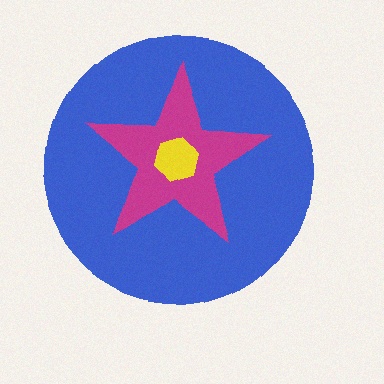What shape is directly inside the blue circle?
The magenta star.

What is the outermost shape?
The blue circle.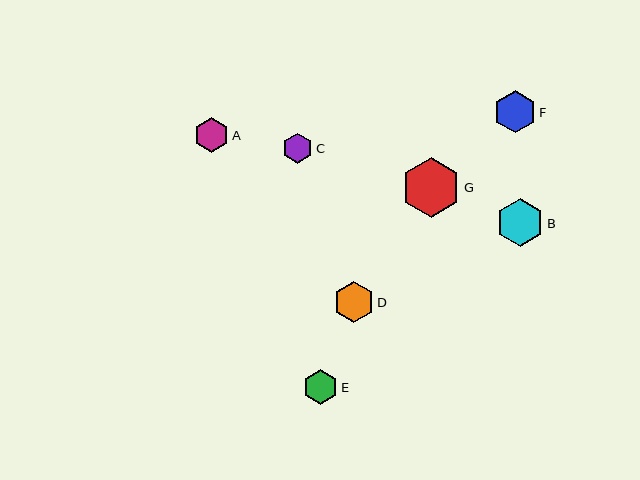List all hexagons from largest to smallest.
From largest to smallest: G, B, F, D, E, A, C.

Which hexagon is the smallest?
Hexagon C is the smallest with a size of approximately 30 pixels.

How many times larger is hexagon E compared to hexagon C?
Hexagon E is approximately 1.2 times the size of hexagon C.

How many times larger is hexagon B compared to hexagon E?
Hexagon B is approximately 1.4 times the size of hexagon E.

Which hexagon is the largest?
Hexagon G is the largest with a size of approximately 60 pixels.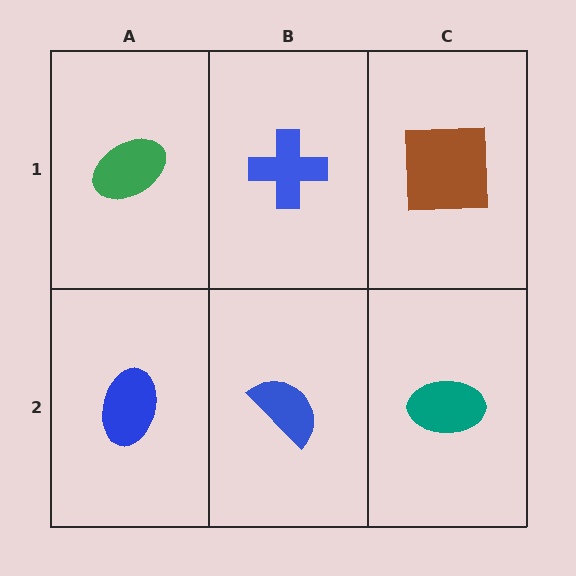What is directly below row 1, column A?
A blue ellipse.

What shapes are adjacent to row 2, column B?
A blue cross (row 1, column B), a blue ellipse (row 2, column A), a teal ellipse (row 2, column C).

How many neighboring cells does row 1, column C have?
2.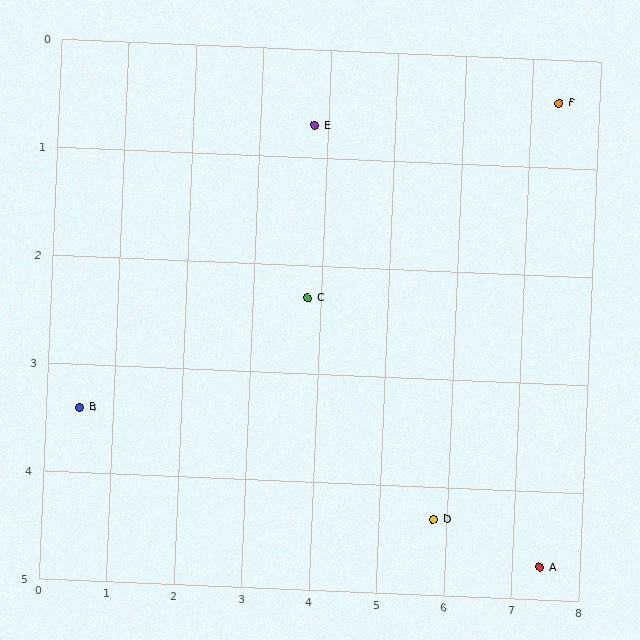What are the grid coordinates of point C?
Point C is at approximately (3.8, 2.3).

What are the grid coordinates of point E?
Point E is at approximately (3.8, 0.7).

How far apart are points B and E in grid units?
Points B and E are about 4.3 grid units apart.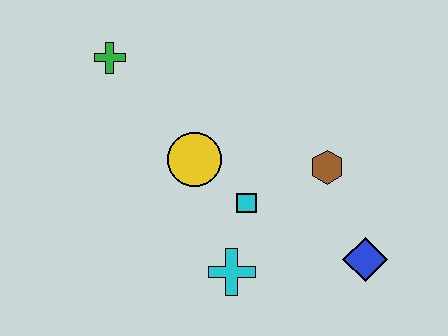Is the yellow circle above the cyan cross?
Yes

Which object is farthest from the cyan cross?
The green cross is farthest from the cyan cross.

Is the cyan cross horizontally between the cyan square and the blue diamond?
No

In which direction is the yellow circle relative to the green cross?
The yellow circle is below the green cross.